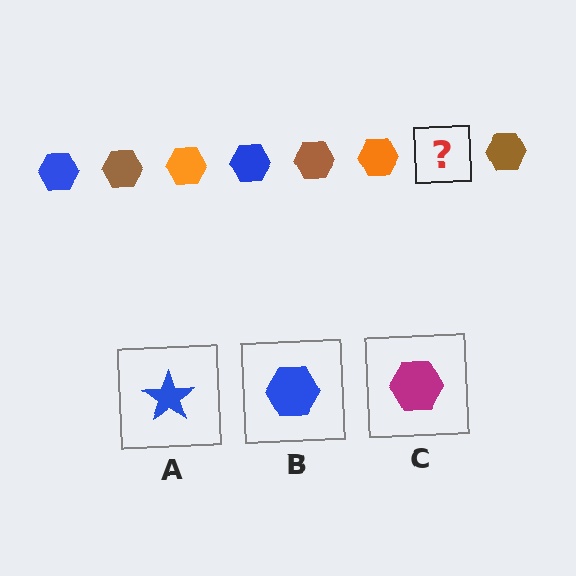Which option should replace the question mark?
Option B.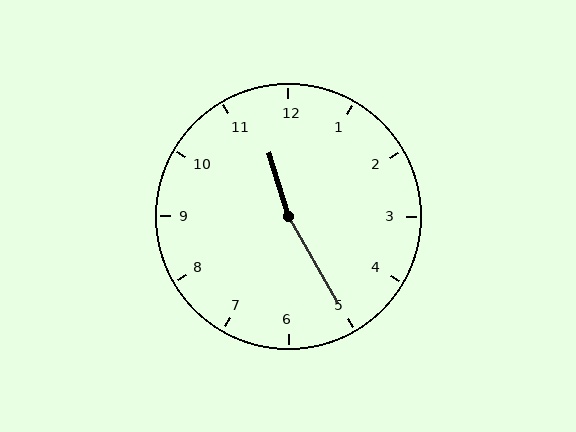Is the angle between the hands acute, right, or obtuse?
It is obtuse.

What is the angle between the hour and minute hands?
Approximately 168 degrees.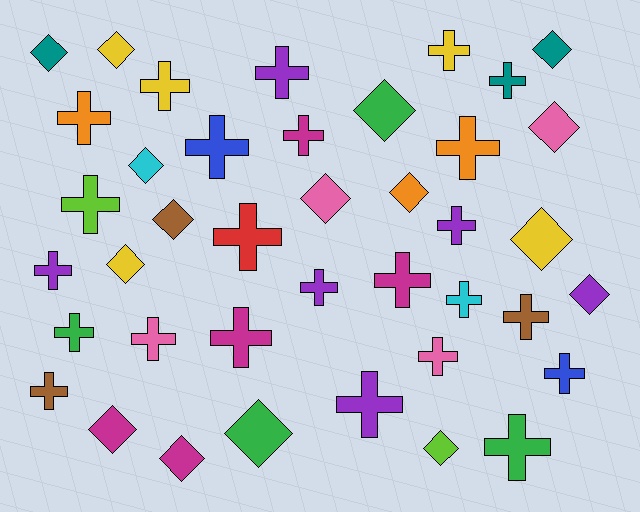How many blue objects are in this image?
There are 2 blue objects.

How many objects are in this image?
There are 40 objects.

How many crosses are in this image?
There are 24 crosses.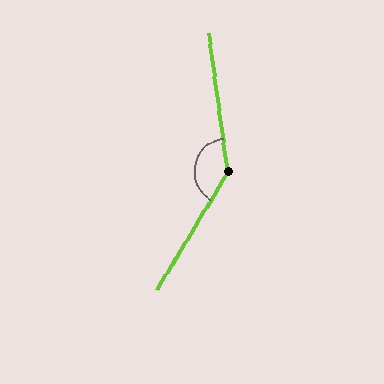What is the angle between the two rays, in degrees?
Approximately 141 degrees.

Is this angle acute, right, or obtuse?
It is obtuse.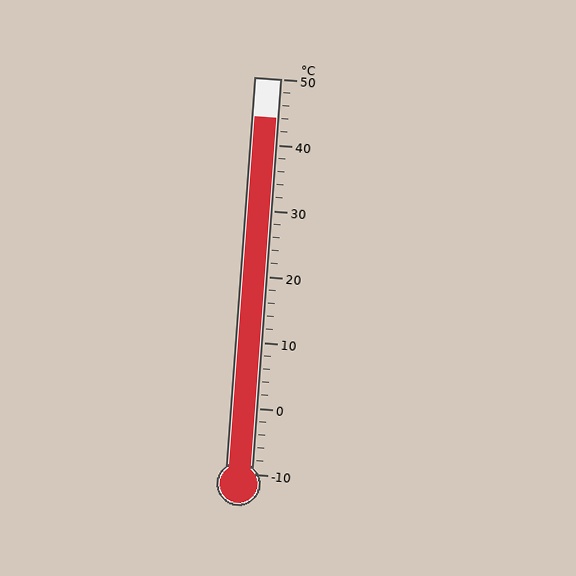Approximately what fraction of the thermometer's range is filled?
The thermometer is filled to approximately 90% of its range.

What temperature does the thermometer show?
The thermometer shows approximately 44°C.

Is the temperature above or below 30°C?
The temperature is above 30°C.